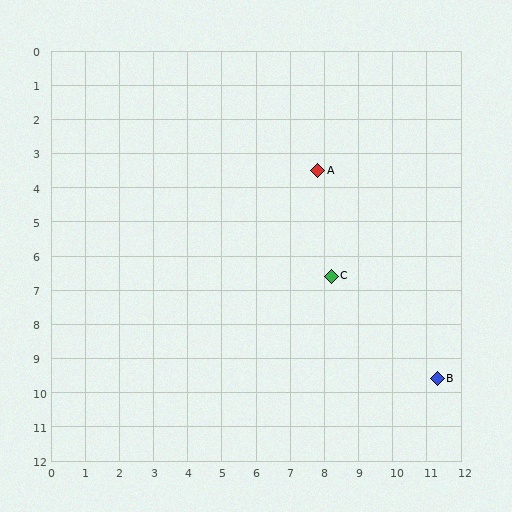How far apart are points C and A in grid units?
Points C and A are about 3.1 grid units apart.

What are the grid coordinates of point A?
Point A is at approximately (7.8, 3.5).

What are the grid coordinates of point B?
Point B is at approximately (11.3, 9.6).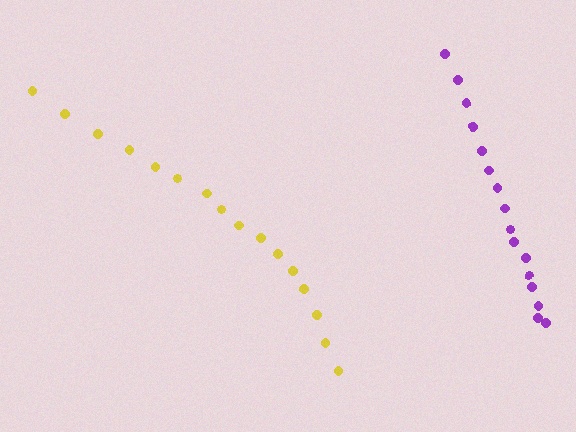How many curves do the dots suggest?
There are 2 distinct paths.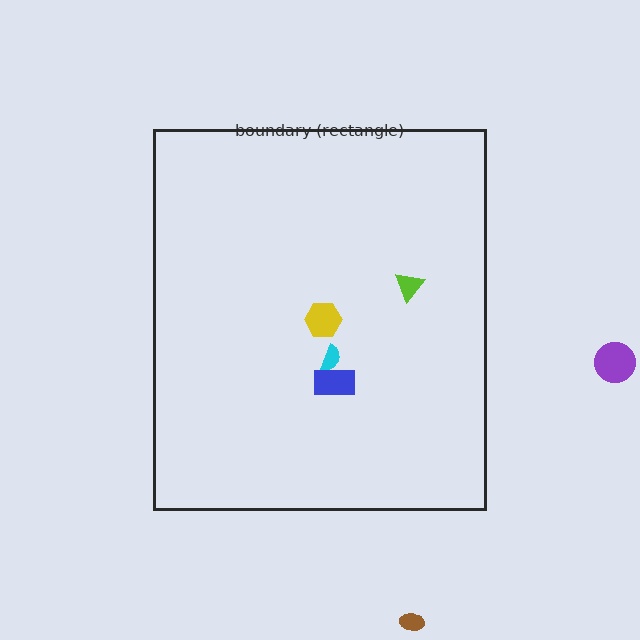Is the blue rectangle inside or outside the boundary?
Inside.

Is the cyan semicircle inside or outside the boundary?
Inside.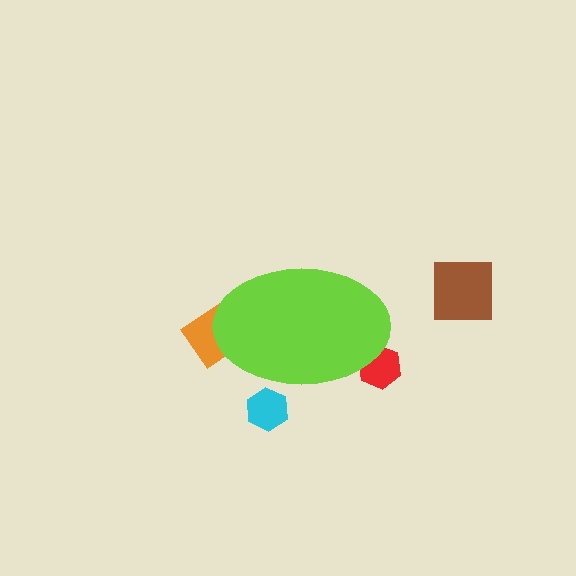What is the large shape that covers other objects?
A lime ellipse.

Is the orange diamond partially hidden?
Yes, the orange diamond is partially hidden behind the lime ellipse.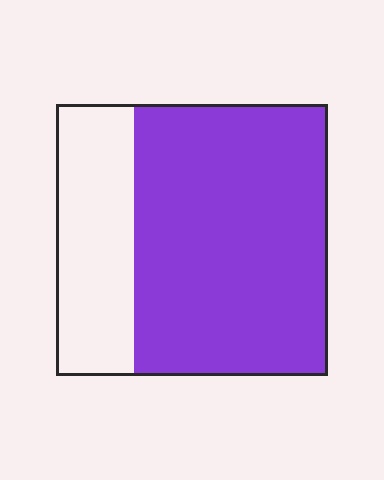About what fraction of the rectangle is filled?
About three quarters (3/4).